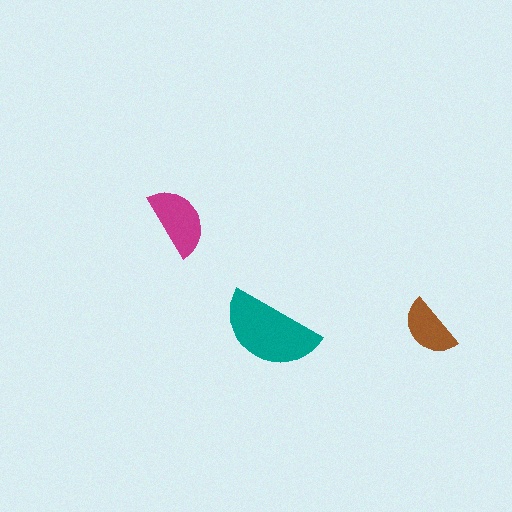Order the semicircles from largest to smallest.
the teal one, the magenta one, the brown one.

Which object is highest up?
The magenta semicircle is topmost.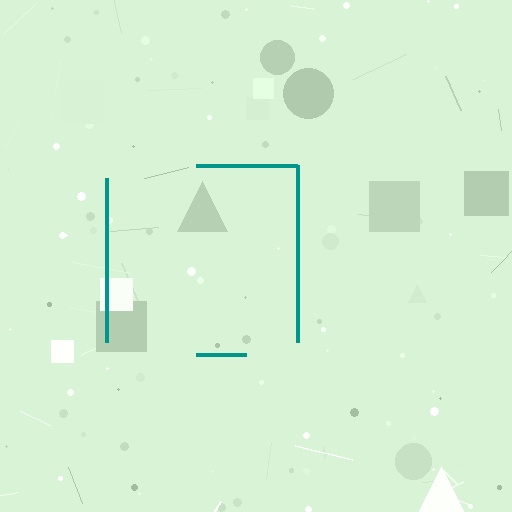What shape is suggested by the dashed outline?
The dashed outline suggests a square.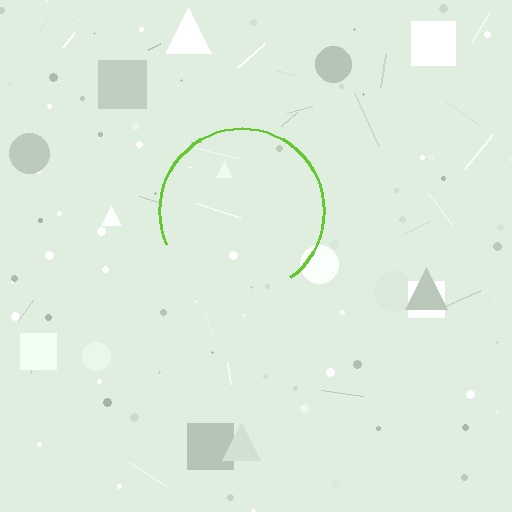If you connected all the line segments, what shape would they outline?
They would outline a circle.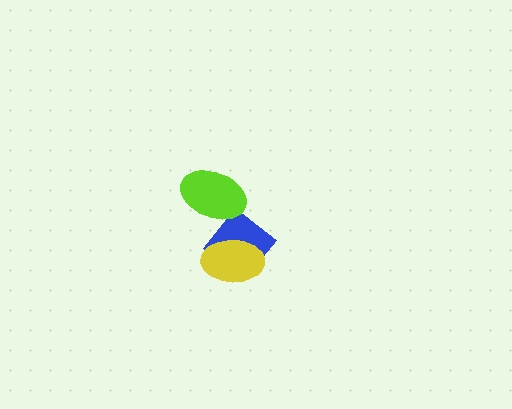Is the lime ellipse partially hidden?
No, no other shape covers it.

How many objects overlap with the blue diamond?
2 objects overlap with the blue diamond.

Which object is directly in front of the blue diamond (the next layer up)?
The yellow ellipse is directly in front of the blue diamond.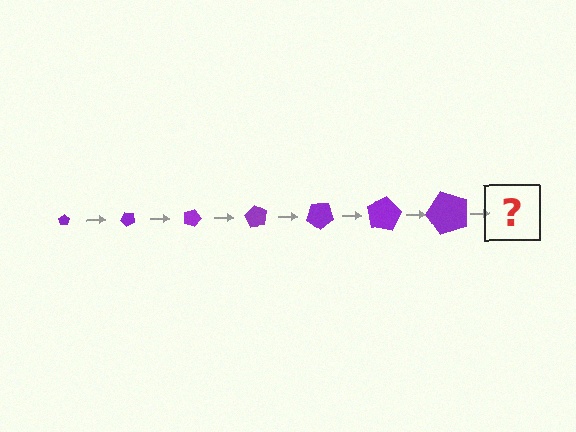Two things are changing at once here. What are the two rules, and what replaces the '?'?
The two rules are that the pentagon grows larger each step and it rotates 45 degrees each step. The '?' should be a pentagon, larger than the previous one and rotated 315 degrees from the start.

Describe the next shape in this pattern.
It should be a pentagon, larger than the previous one and rotated 315 degrees from the start.